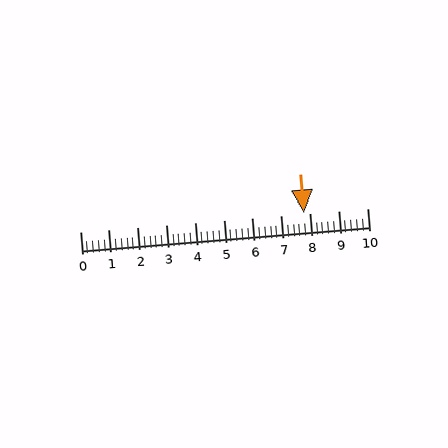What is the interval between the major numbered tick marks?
The major tick marks are spaced 1 units apart.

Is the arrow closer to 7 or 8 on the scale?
The arrow is closer to 8.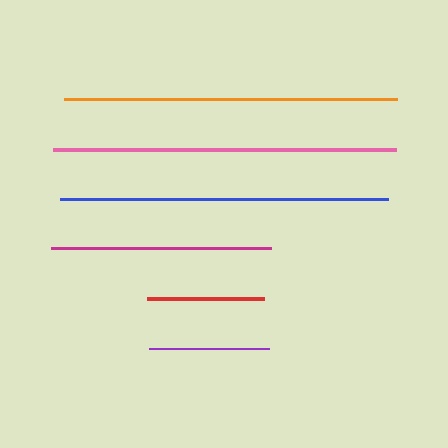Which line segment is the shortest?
The red line is the shortest at approximately 117 pixels.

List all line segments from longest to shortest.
From longest to shortest: pink, orange, blue, magenta, purple, red.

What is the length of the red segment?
The red segment is approximately 117 pixels long.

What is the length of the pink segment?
The pink segment is approximately 343 pixels long.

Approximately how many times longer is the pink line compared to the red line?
The pink line is approximately 2.9 times the length of the red line.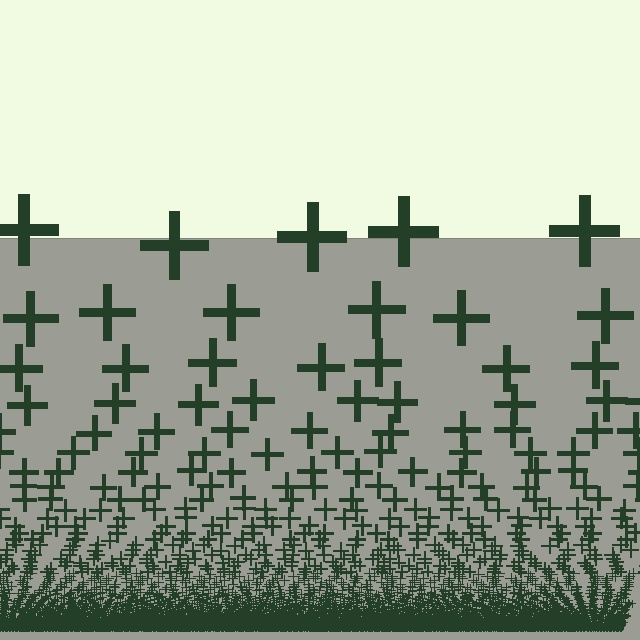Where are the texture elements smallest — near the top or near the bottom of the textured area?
Near the bottom.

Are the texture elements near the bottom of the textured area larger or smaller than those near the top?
Smaller. The gradient is inverted — elements near the bottom are smaller and denser.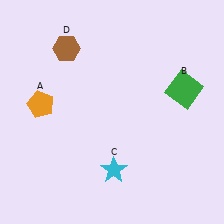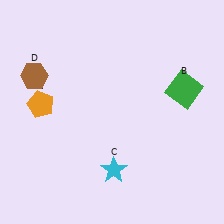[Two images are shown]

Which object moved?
The brown hexagon (D) moved left.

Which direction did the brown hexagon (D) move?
The brown hexagon (D) moved left.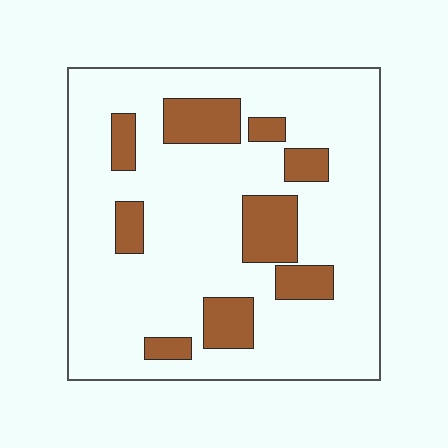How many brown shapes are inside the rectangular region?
9.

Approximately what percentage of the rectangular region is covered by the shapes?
Approximately 20%.